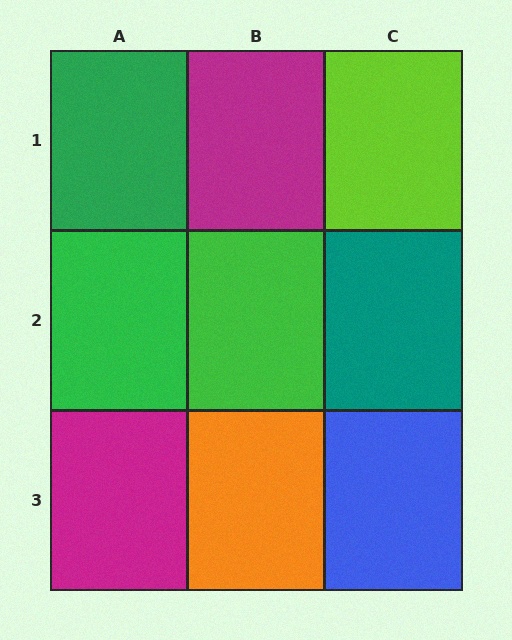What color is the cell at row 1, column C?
Lime.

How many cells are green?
3 cells are green.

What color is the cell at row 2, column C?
Teal.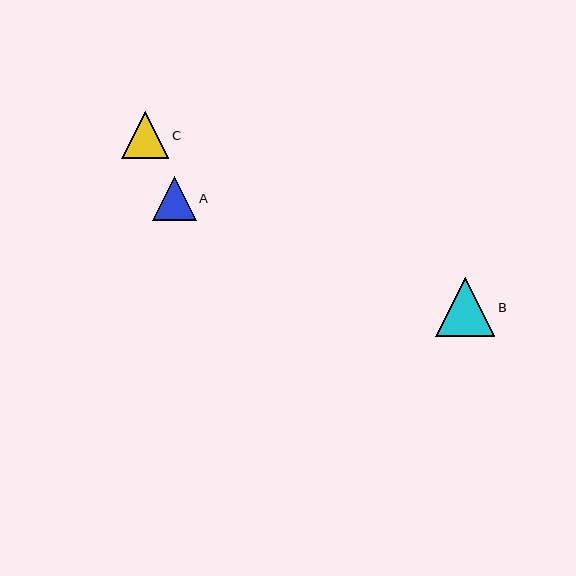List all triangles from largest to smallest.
From largest to smallest: B, C, A.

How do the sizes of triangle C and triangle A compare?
Triangle C and triangle A are approximately the same size.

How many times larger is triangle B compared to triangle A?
Triangle B is approximately 1.3 times the size of triangle A.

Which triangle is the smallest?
Triangle A is the smallest with a size of approximately 44 pixels.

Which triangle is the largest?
Triangle B is the largest with a size of approximately 59 pixels.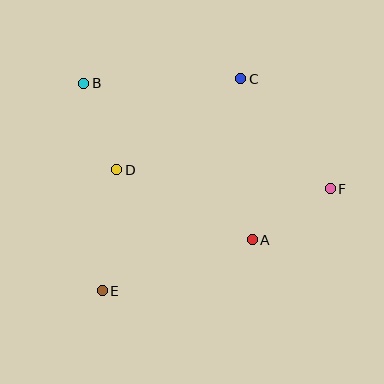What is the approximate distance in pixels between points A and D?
The distance between A and D is approximately 152 pixels.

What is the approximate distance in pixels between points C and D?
The distance between C and D is approximately 154 pixels.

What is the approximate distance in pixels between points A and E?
The distance between A and E is approximately 158 pixels.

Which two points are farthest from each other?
Points B and F are farthest from each other.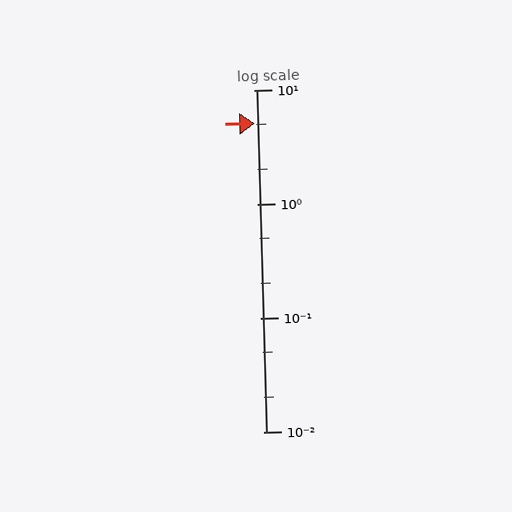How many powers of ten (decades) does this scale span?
The scale spans 3 decades, from 0.01 to 10.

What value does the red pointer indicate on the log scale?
The pointer indicates approximately 5.1.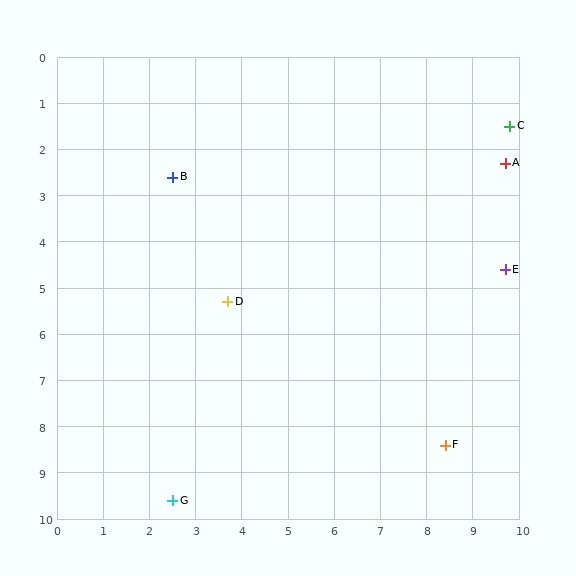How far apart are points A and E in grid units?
Points A and E are about 2.3 grid units apart.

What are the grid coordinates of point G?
Point G is at approximately (2.5, 9.6).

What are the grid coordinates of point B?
Point B is at approximately (2.5, 2.6).